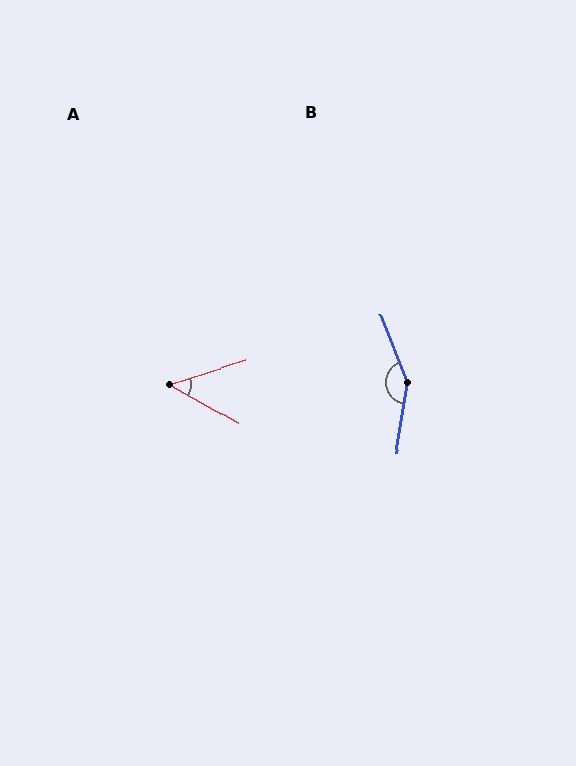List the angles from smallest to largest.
A (47°), B (149°).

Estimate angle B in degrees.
Approximately 149 degrees.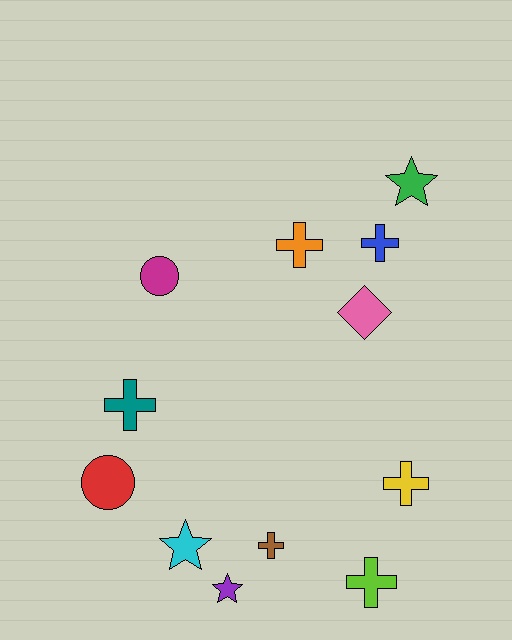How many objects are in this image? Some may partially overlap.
There are 12 objects.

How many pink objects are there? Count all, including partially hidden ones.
There is 1 pink object.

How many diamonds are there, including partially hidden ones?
There is 1 diamond.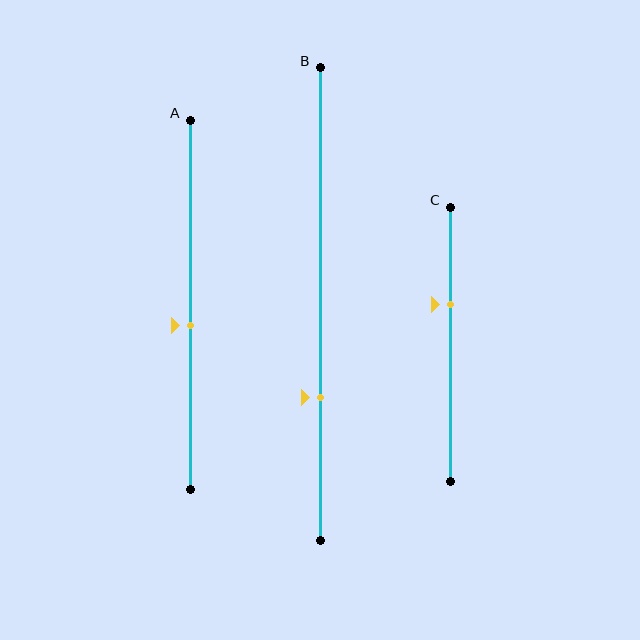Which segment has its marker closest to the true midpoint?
Segment A has its marker closest to the true midpoint.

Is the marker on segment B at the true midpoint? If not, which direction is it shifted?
No, the marker on segment B is shifted downward by about 20% of the segment length.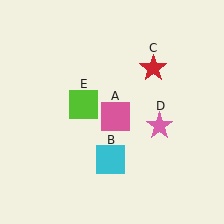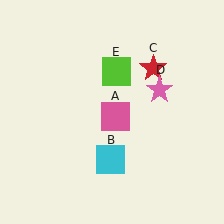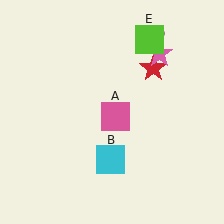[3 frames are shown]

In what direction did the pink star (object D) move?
The pink star (object D) moved up.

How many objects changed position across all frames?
2 objects changed position: pink star (object D), lime square (object E).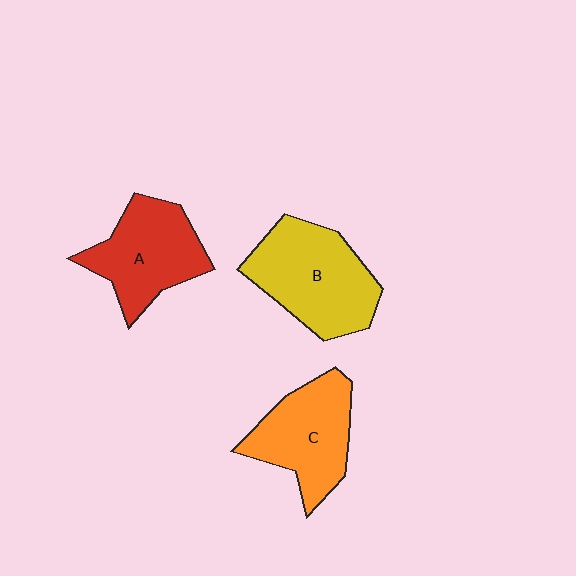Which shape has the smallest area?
Shape C (orange).